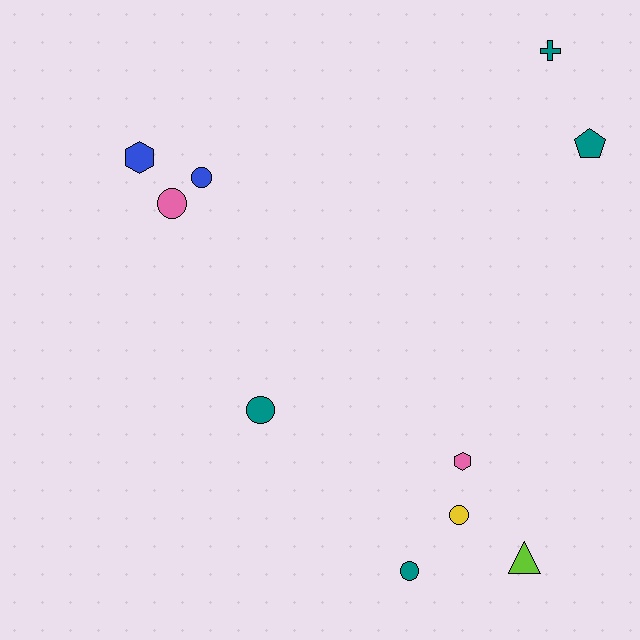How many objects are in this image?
There are 10 objects.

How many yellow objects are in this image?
There is 1 yellow object.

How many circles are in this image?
There are 5 circles.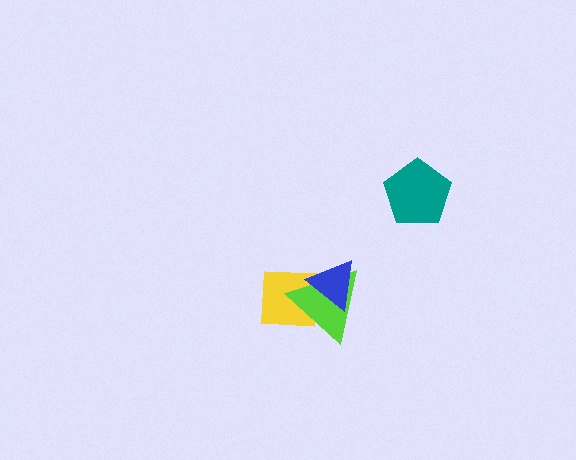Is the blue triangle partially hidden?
No, no other shape covers it.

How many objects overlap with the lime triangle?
2 objects overlap with the lime triangle.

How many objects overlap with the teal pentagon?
0 objects overlap with the teal pentagon.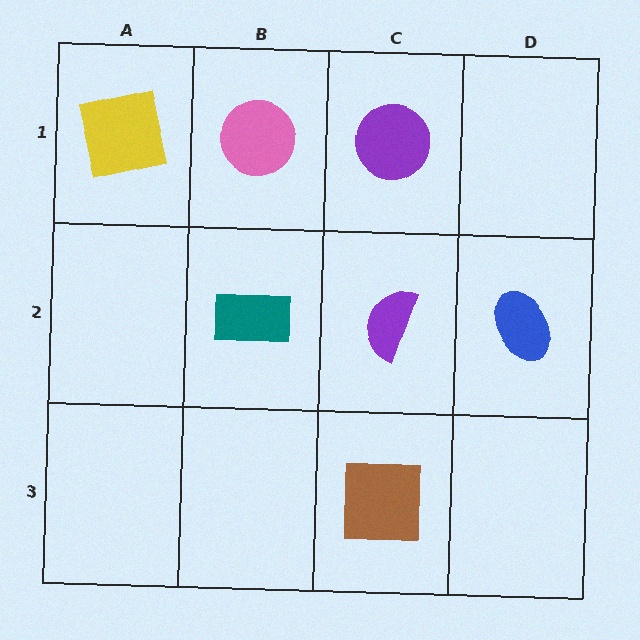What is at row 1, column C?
A purple circle.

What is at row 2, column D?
A blue ellipse.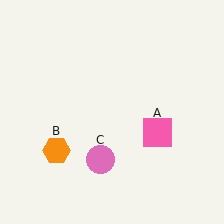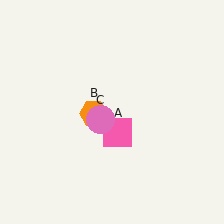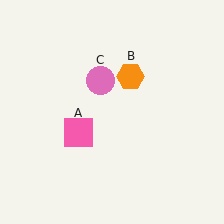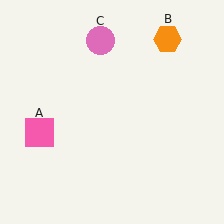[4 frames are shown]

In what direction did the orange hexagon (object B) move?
The orange hexagon (object B) moved up and to the right.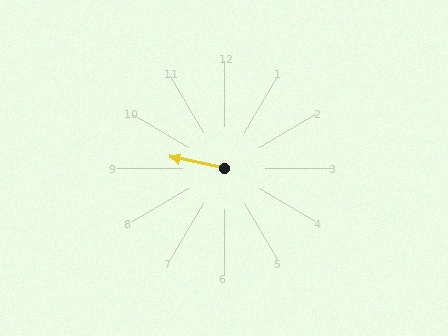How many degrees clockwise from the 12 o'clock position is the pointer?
Approximately 282 degrees.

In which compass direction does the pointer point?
West.